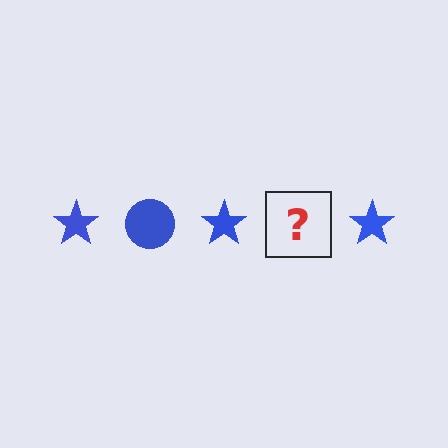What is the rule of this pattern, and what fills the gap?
The rule is that the pattern cycles through star, circle shapes in blue. The gap should be filled with a blue circle.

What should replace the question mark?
The question mark should be replaced with a blue circle.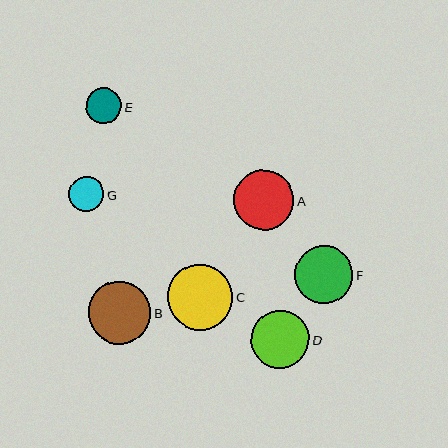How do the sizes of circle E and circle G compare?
Circle E and circle G are approximately the same size.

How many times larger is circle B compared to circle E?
Circle B is approximately 1.7 times the size of circle E.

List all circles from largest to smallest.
From largest to smallest: C, B, A, F, D, E, G.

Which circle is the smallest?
Circle G is the smallest with a size of approximately 35 pixels.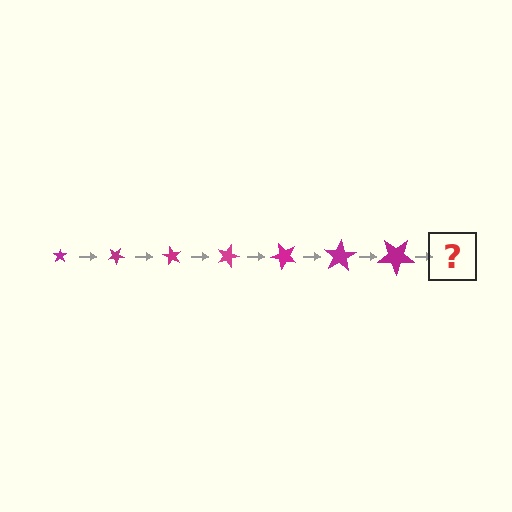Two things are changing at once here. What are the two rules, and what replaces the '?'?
The two rules are that the star grows larger each step and it rotates 30 degrees each step. The '?' should be a star, larger than the previous one and rotated 210 degrees from the start.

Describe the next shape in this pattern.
It should be a star, larger than the previous one and rotated 210 degrees from the start.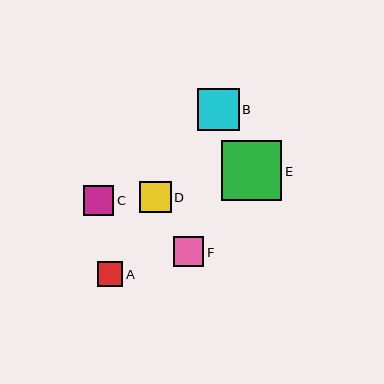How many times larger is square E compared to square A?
Square E is approximately 2.4 times the size of square A.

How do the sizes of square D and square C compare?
Square D and square C are approximately the same size.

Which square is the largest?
Square E is the largest with a size of approximately 60 pixels.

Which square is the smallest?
Square A is the smallest with a size of approximately 25 pixels.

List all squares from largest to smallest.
From largest to smallest: E, B, D, C, F, A.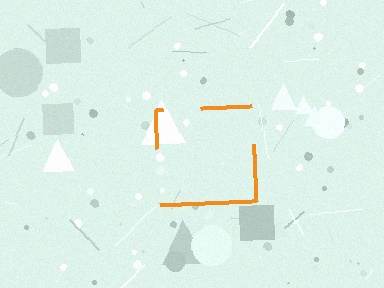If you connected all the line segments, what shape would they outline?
They would outline a square.